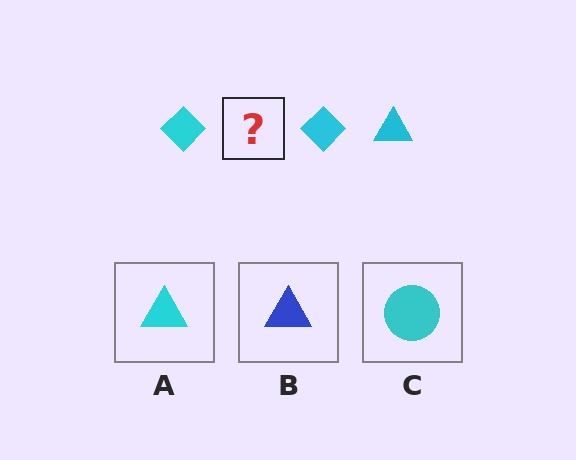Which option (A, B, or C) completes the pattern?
A.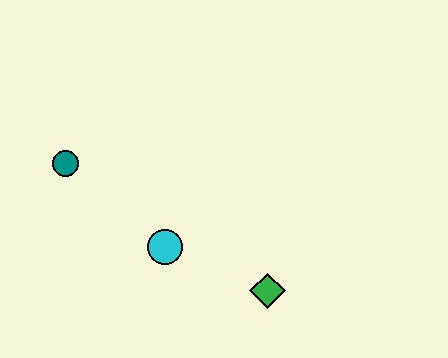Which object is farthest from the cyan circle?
The teal circle is farthest from the cyan circle.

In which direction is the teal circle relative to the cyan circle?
The teal circle is to the left of the cyan circle.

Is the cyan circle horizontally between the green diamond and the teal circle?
Yes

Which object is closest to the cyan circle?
The green diamond is closest to the cyan circle.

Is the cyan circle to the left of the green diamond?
Yes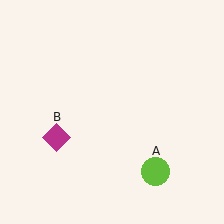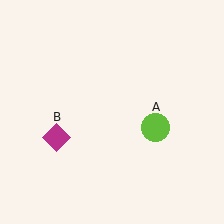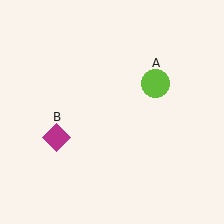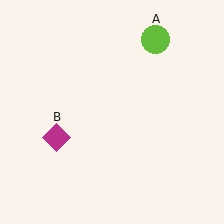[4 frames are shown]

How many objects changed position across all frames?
1 object changed position: lime circle (object A).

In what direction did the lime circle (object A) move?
The lime circle (object A) moved up.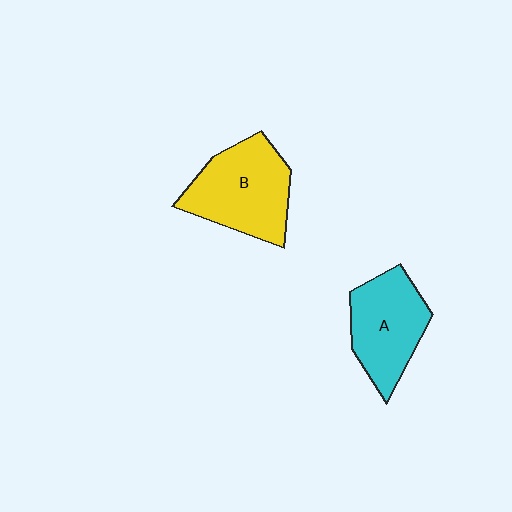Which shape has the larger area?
Shape B (yellow).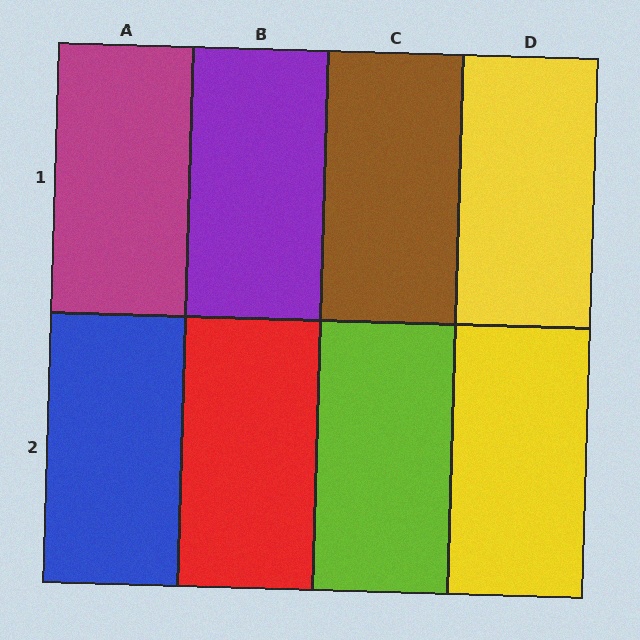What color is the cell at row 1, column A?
Magenta.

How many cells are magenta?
1 cell is magenta.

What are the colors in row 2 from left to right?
Blue, red, lime, yellow.